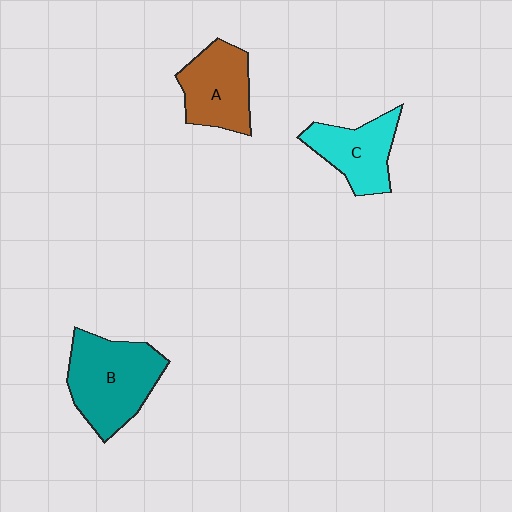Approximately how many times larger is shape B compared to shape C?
Approximately 1.5 times.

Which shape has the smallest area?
Shape C (cyan).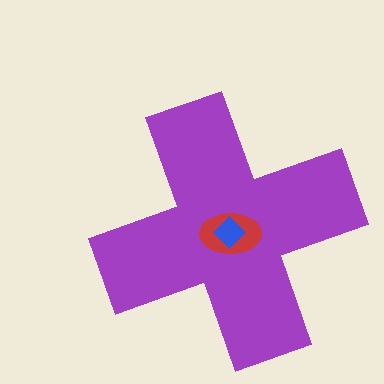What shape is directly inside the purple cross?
The red ellipse.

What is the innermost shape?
The blue diamond.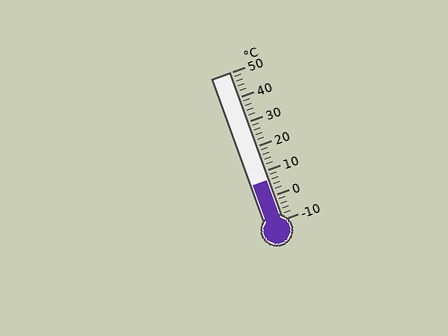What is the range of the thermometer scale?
The thermometer scale ranges from -10°C to 50°C.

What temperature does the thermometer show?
The thermometer shows approximately 6°C.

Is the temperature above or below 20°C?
The temperature is below 20°C.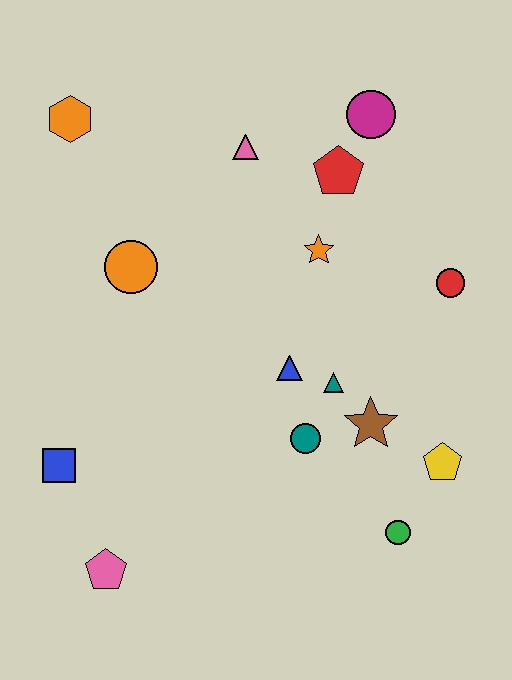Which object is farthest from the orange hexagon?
The green circle is farthest from the orange hexagon.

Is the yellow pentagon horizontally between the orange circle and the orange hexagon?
No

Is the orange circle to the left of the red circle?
Yes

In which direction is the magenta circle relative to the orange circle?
The magenta circle is to the right of the orange circle.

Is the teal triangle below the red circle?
Yes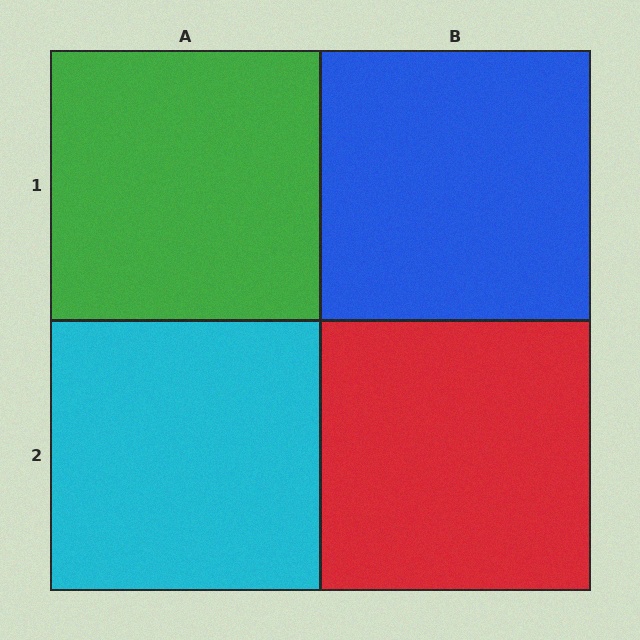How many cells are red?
1 cell is red.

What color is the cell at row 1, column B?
Blue.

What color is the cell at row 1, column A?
Green.